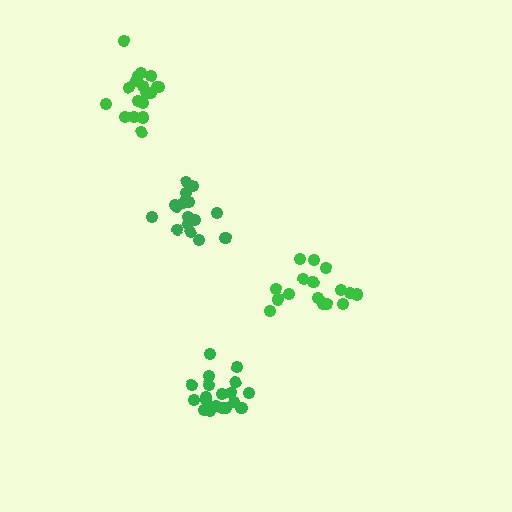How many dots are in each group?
Group 1: 19 dots, Group 2: 16 dots, Group 3: 16 dots, Group 4: 19 dots (70 total).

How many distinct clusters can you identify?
There are 4 distinct clusters.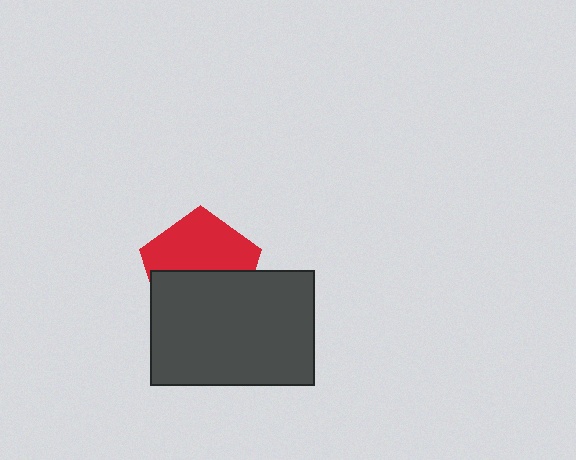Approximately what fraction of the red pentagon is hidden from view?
Roughly 49% of the red pentagon is hidden behind the dark gray rectangle.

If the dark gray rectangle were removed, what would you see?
You would see the complete red pentagon.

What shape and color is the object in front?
The object in front is a dark gray rectangle.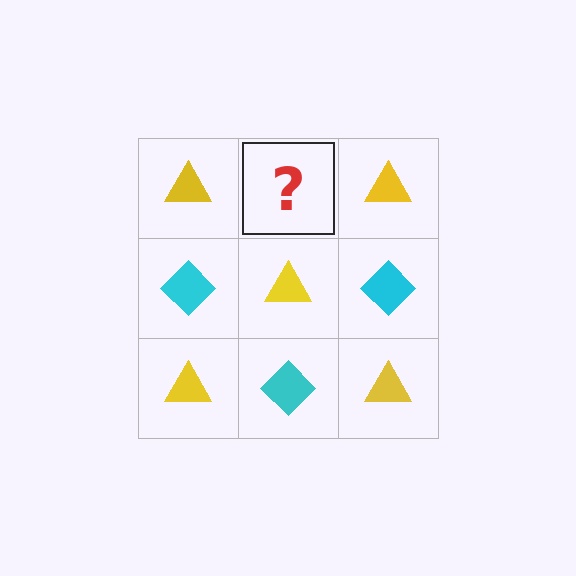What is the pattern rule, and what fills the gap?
The rule is that it alternates yellow triangle and cyan diamond in a checkerboard pattern. The gap should be filled with a cyan diamond.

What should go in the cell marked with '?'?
The missing cell should contain a cyan diamond.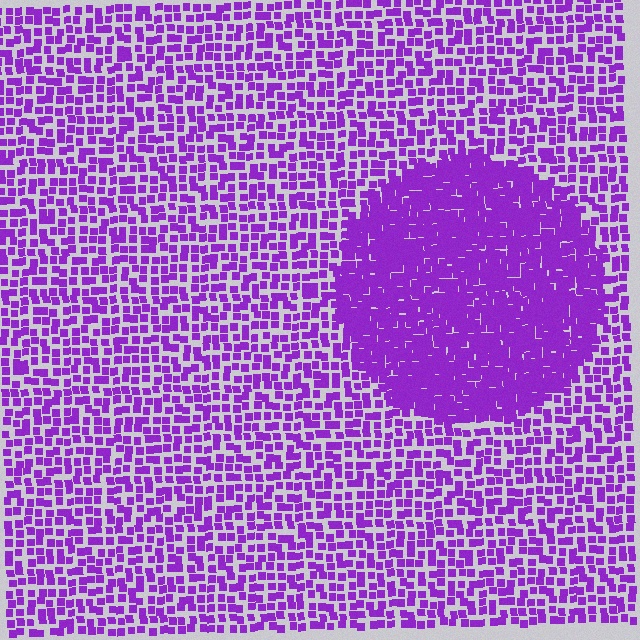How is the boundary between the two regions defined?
The boundary is defined by a change in element density (approximately 2.1x ratio). All elements are the same color, size, and shape.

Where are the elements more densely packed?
The elements are more densely packed inside the circle boundary.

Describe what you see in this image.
The image contains small purple elements arranged at two different densities. A circle-shaped region is visible where the elements are more densely packed than the surrounding area.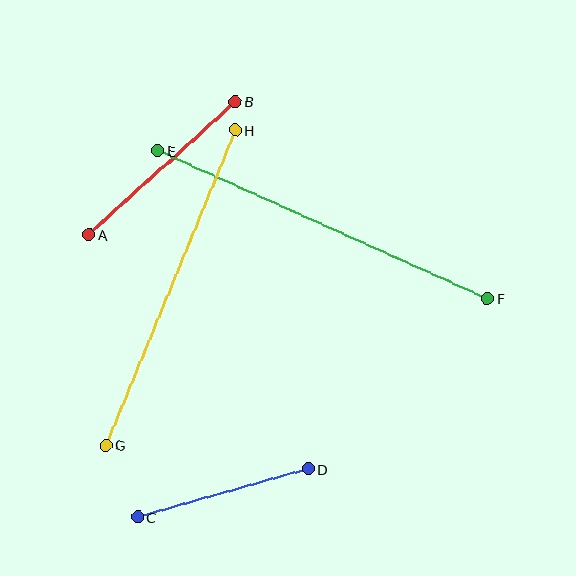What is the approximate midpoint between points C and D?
The midpoint is at approximately (223, 493) pixels.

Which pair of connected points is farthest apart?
Points E and F are farthest apart.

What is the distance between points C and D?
The distance is approximately 177 pixels.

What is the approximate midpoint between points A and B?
The midpoint is at approximately (162, 168) pixels.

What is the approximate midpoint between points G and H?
The midpoint is at approximately (171, 288) pixels.